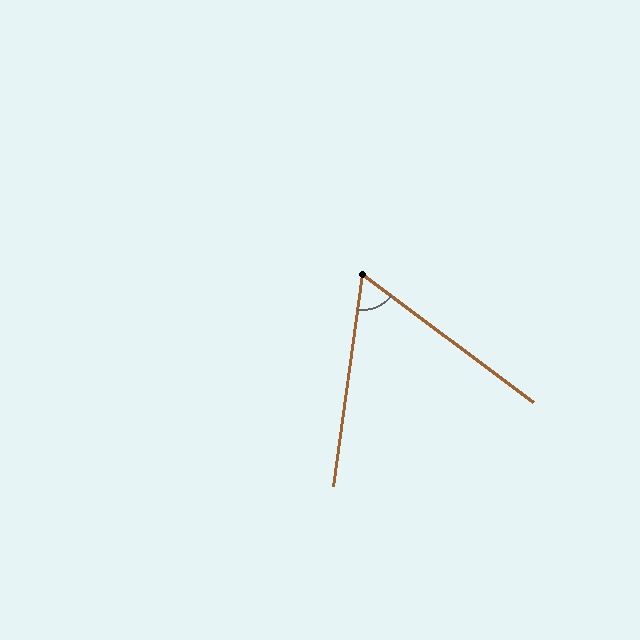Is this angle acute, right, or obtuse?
It is acute.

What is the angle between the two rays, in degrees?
Approximately 61 degrees.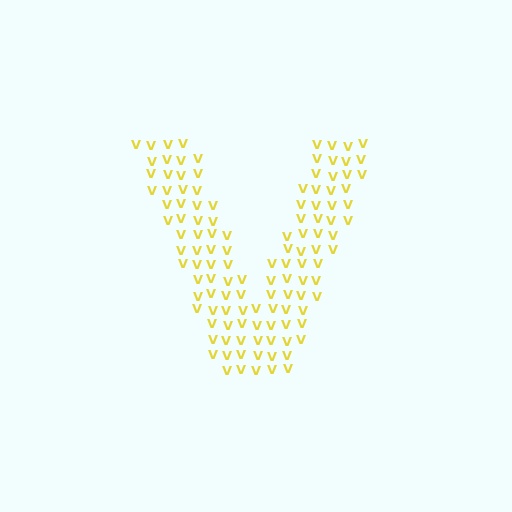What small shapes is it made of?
It is made of small letter V's.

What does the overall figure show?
The overall figure shows the letter V.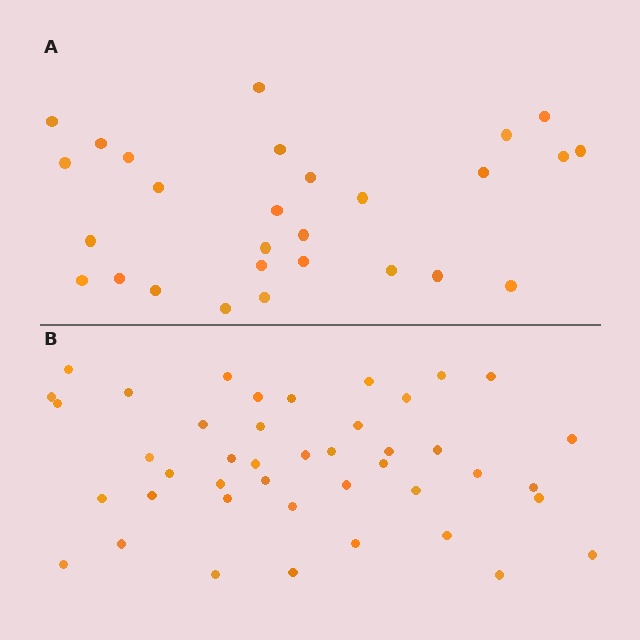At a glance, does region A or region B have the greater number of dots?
Region B (the bottom region) has more dots.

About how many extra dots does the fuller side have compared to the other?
Region B has approximately 15 more dots than region A.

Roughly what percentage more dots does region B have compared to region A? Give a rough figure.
About 55% more.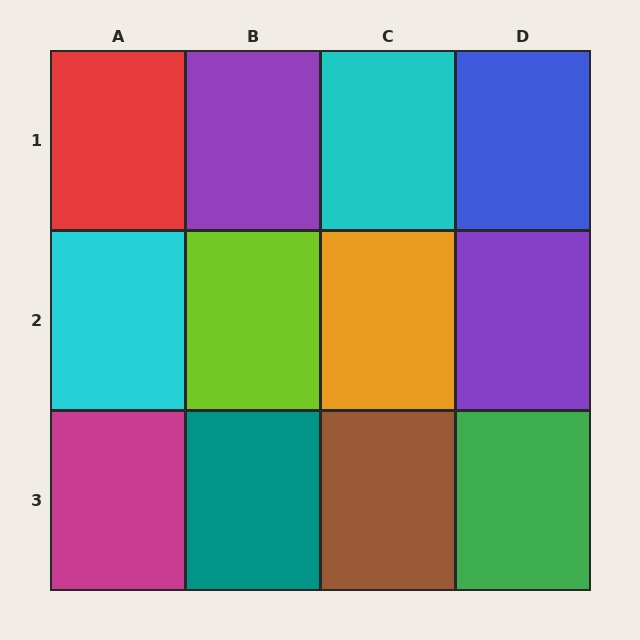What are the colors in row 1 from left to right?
Red, purple, cyan, blue.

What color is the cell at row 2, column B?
Lime.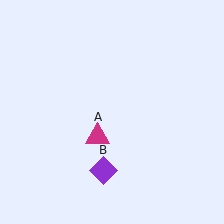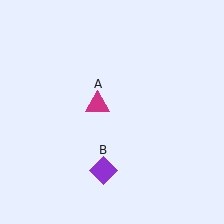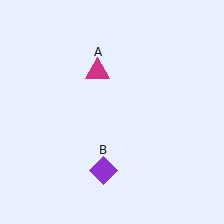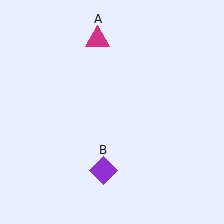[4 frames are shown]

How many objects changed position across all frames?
1 object changed position: magenta triangle (object A).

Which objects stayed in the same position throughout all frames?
Purple diamond (object B) remained stationary.